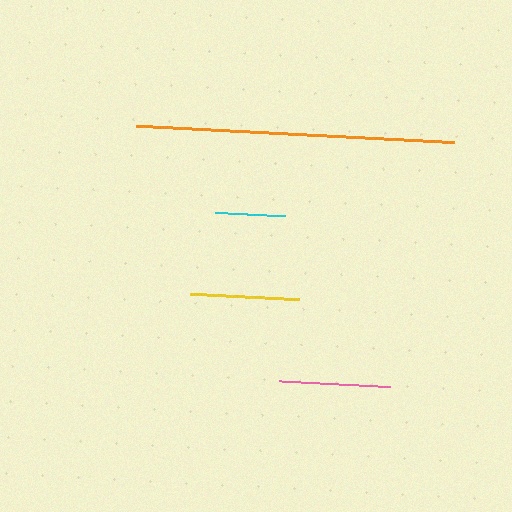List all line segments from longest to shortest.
From longest to shortest: orange, pink, yellow, cyan.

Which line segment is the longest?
The orange line is the longest at approximately 319 pixels.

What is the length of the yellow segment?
The yellow segment is approximately 109 pixels long.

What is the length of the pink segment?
The pink segment is approximately 112 pixels long.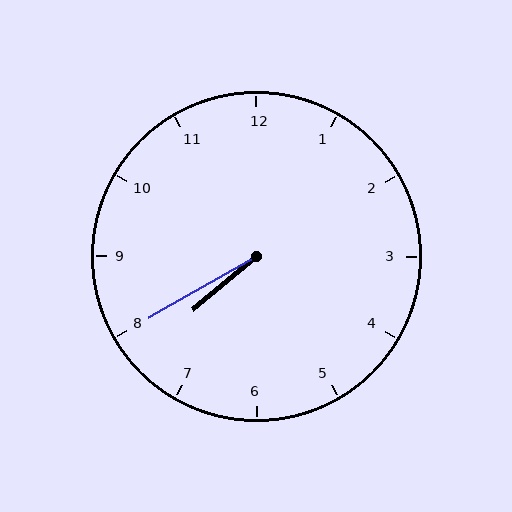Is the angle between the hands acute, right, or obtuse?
It is acute.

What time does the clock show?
7:40.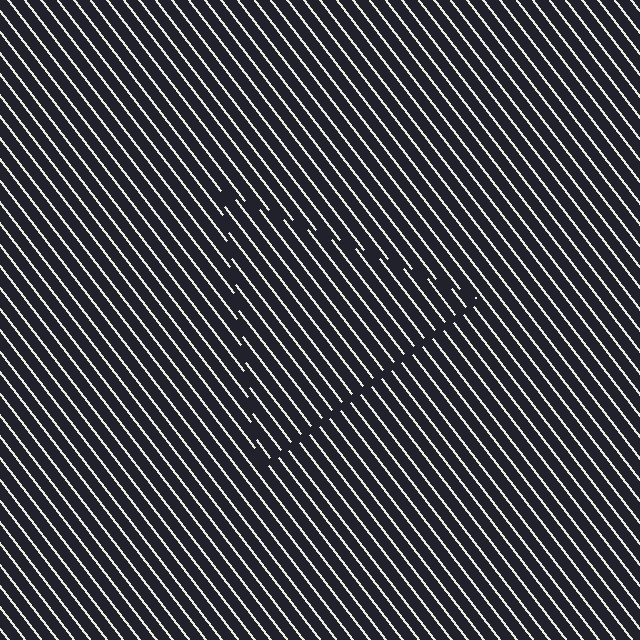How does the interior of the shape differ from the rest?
The interior of the shape contains the same grating, shifted by half a period — the contour is defined by the phase discontinuity where line-ends from the inner and outer gratings abut.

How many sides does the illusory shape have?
3 sides — the line-ends trace a triangle.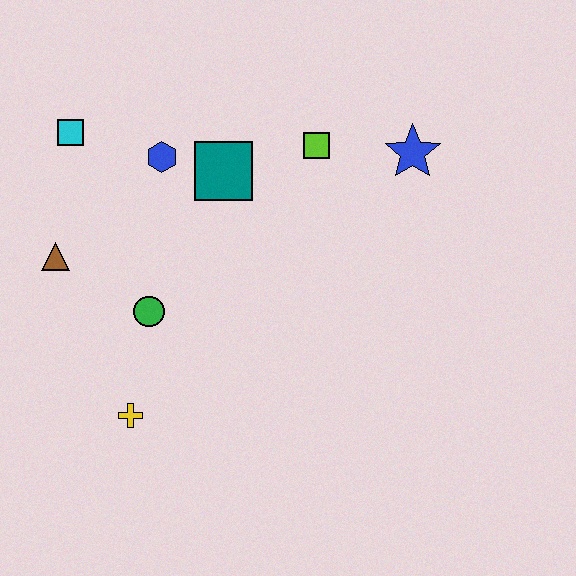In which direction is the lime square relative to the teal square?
The lime square is to the right of the teal square.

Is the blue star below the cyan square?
Yes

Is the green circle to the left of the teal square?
Yes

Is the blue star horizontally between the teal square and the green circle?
No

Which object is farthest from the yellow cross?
The blue star is farthest from the yellow cross.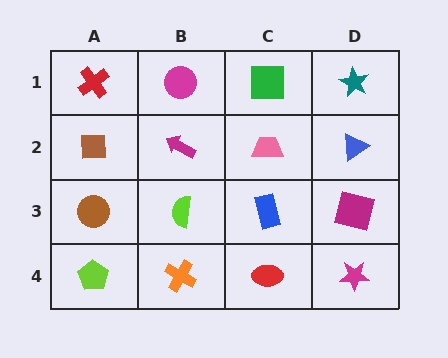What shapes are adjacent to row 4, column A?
A brown circle (row 3, column A), an orange cross (row 4, column B).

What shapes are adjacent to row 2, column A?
A red cross (row 1, column A), a brown circle (row 3, column A), a magenta arrow (row 2, column B).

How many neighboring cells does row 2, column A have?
3.